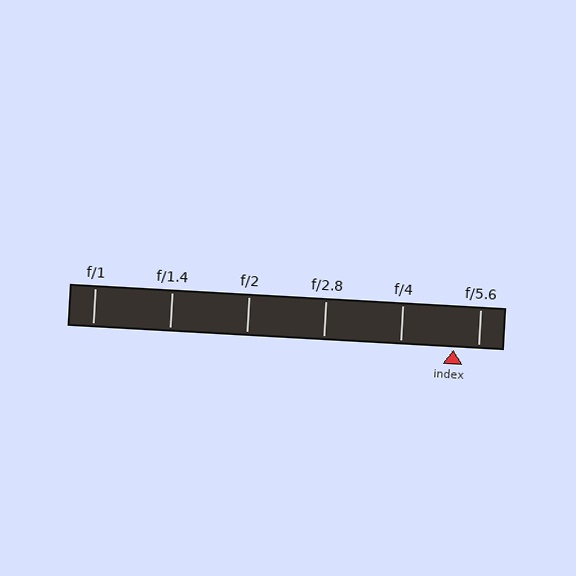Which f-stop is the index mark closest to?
The index mark is closest to f/5.6.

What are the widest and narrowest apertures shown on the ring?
The widest aperture shown is f/1 and the narrowest is f/5.6.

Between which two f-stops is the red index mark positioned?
The index mark is between f/4 and f/5.6.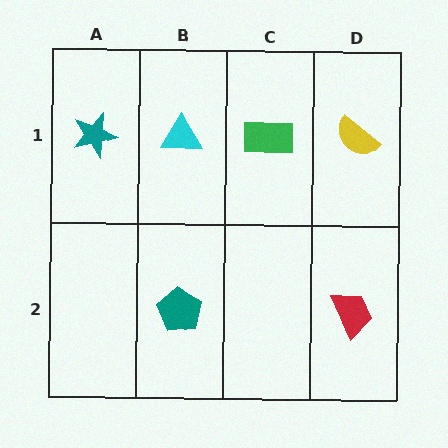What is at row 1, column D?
A yellow semicircle.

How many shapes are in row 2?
2 shapes.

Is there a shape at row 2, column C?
No, that cell is empty.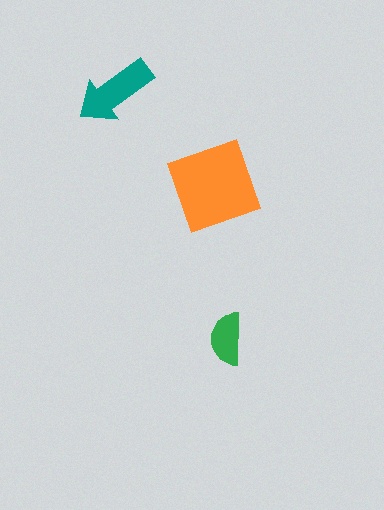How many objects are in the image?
There are 3 objects in the image.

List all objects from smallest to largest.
The green semicircle, the teal arrow, the orange diamond.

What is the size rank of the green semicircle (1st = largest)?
3rd.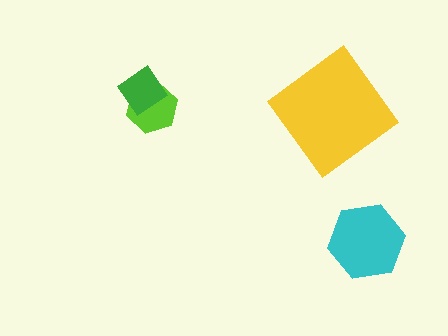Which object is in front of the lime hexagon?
The green diamond is in front of the lime hexagon.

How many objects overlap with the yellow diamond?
0 objects overlap with the yellow diamond.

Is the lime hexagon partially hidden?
Yes, it is partially covered by another shape.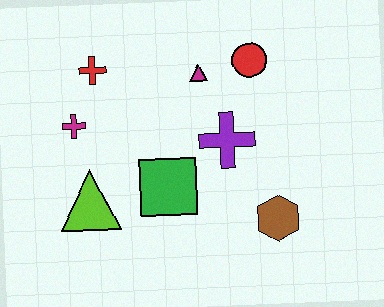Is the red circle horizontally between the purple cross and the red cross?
No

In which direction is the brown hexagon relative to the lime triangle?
The brown hexagon is to the right of the lime triangle.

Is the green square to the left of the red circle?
Yes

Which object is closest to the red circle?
The magenta triangle is closest to the red circle.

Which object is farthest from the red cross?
The brown hexagon is farthest from the red cross.